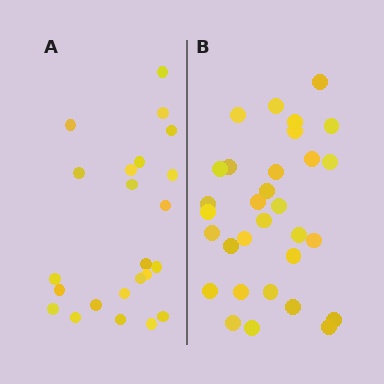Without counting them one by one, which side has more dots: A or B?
Region B (the right region) has more dots.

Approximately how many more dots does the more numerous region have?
Region B has roughly 8 or so more dots than region A.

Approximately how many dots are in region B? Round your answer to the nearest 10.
About 30 dots. (The exact count is 31, which rounds to 30.)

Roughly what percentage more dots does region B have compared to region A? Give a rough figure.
About 35% more.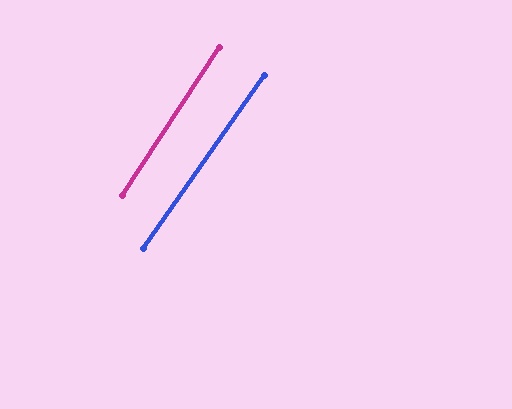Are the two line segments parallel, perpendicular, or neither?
Parallel — their directions differ by only 1.6°.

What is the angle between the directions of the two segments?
Approximately 2 degrees.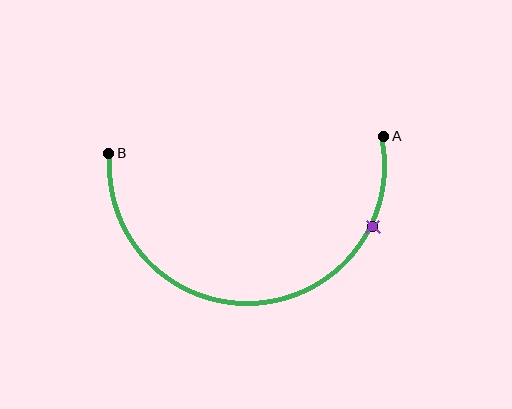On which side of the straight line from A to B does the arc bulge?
The arc bulges below the straight line connecting A and B.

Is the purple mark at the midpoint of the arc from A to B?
No. The purple mark lies on the arc but is closer to endpoint A. The arc midpoint would be at the point on the curve equidistant along the arc from both A and B.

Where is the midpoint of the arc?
The arc midpoint is the point on the curve farthest from the straight line joining A and B. It sits below that line.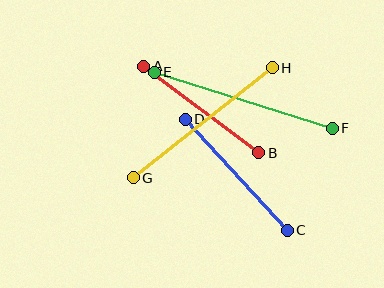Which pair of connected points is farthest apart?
Points E and F are farthest apart.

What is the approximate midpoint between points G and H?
The midpoint is at approximately (203, 123) pixels.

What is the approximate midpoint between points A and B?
The midpoint is at approximately (201, 110) pixels.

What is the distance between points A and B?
The distance is approximately 144 pixels.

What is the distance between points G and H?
The distance is approximately 177 pixels.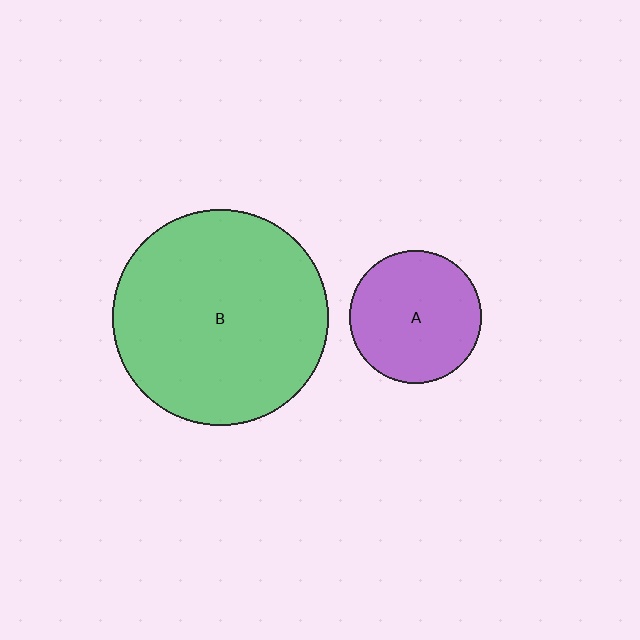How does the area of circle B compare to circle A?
Approximately 2.6 times.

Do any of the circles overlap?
No, none of the circles overlap.